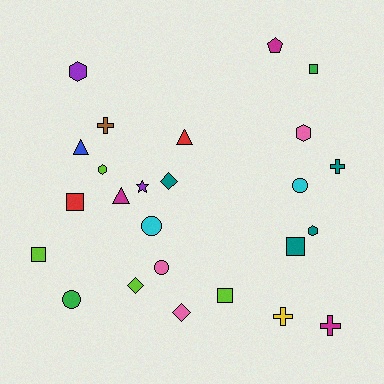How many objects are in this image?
There are 25 objects.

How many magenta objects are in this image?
There are 3 magenta objects.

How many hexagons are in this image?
There are 4 hexagons.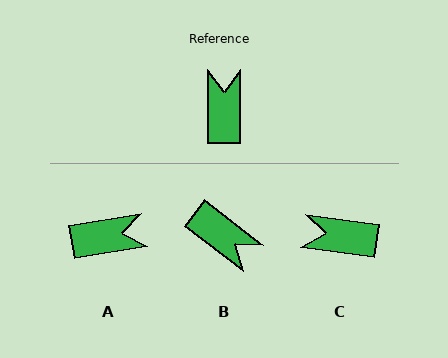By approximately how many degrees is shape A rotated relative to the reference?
Approximately 81 degrees clockwise.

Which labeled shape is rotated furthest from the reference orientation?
B, about 127 degrees away.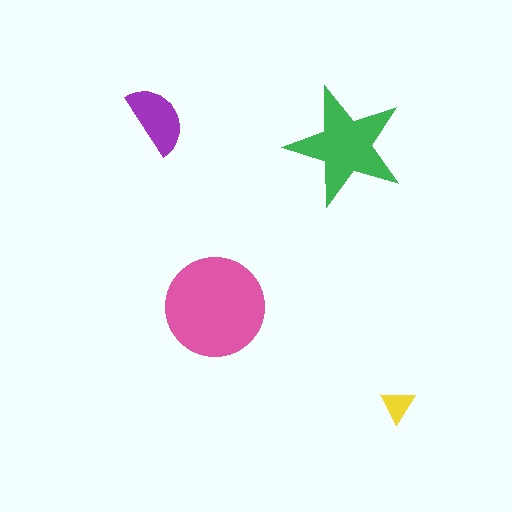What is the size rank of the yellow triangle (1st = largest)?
4th.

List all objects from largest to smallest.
The pink circle, the green star, the purple semicircle, the yellow triangle.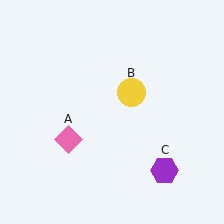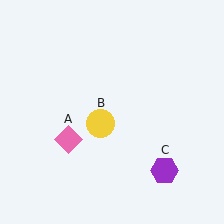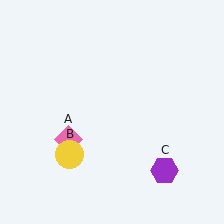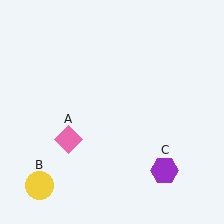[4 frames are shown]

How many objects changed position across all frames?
1 object changed position: yellow circle (object B).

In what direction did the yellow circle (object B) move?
The yellow circle (object B) moved down and to the left.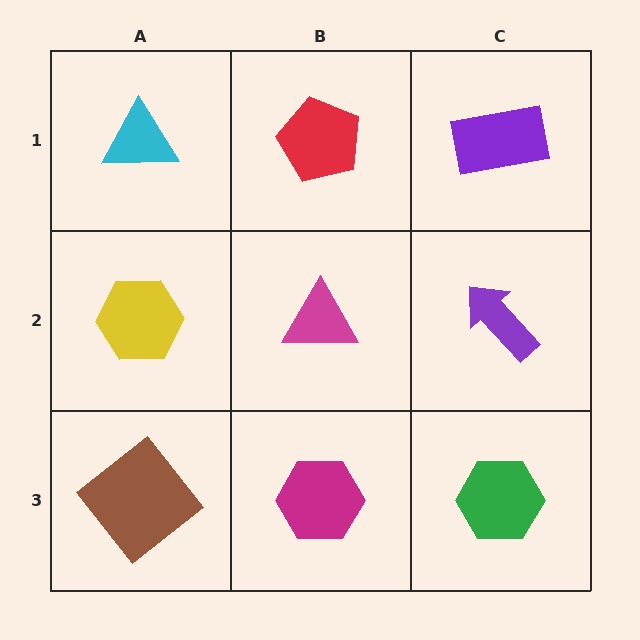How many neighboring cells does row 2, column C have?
3.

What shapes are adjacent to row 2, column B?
A red pentagon (row 1, column B), a magenta hexagon (row 3, column B), a yellow hexagon (row 2, column A), a purple arrow (row 2, column C).